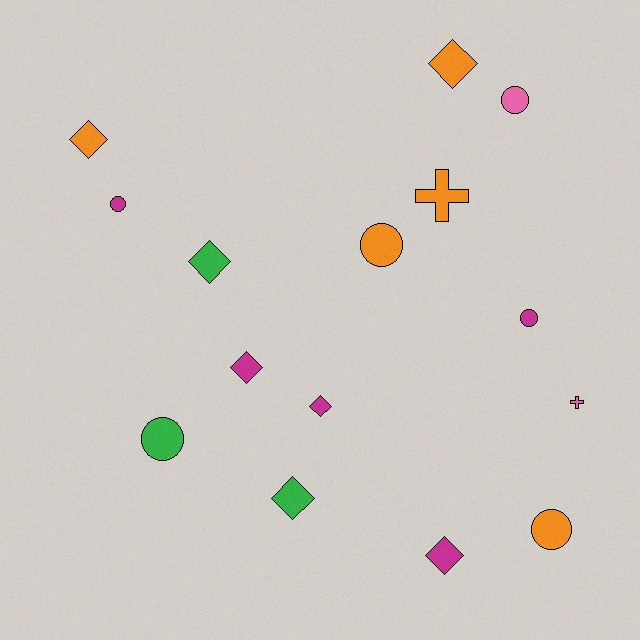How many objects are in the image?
There are 15 objects.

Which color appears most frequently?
Orange, with 5 objects.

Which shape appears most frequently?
Diamond, with 7 objects.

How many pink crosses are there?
There is 1 pink cross.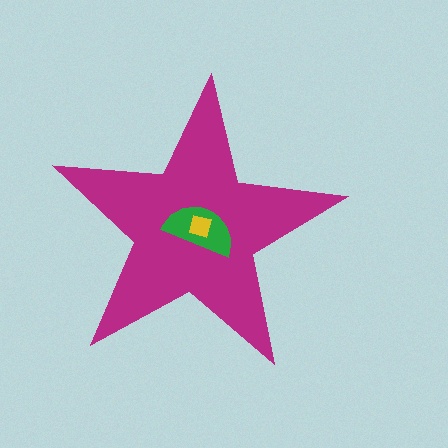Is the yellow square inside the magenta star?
Yes.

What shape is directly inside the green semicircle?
The yellow square.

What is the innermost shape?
The yellow square.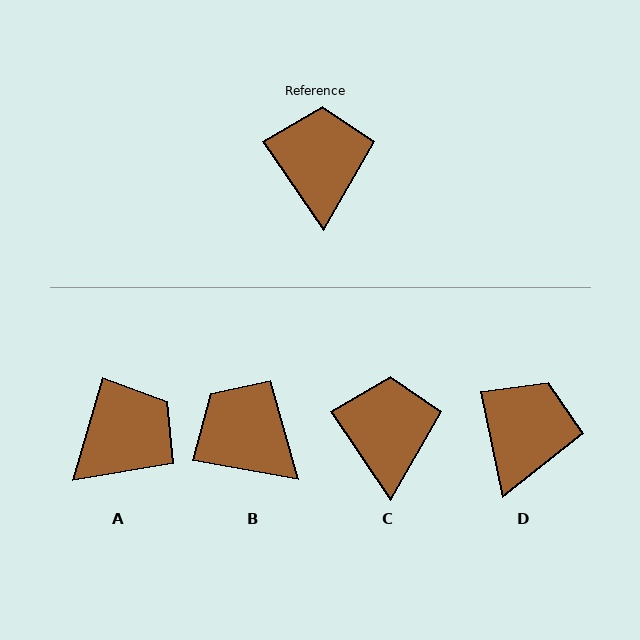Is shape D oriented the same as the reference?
No, it is off by about 22 degrees.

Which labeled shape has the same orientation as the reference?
C.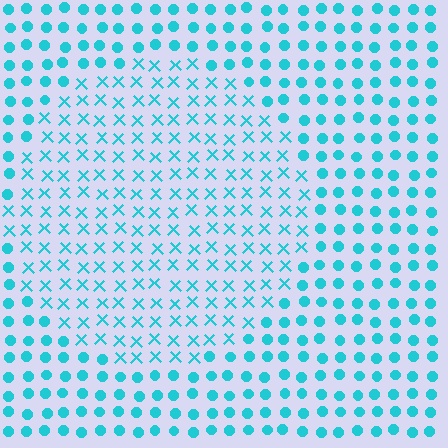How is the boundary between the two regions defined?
The boundary is defined by a change in element shape: X marks inside vs. circles outside. All elements share the same color and spacing.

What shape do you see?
I see a circle.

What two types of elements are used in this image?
The image uses X marks inside the circle region and circles outside it.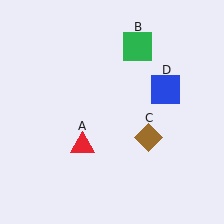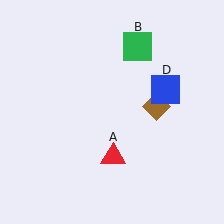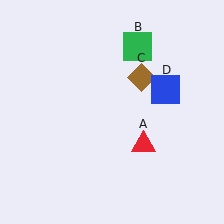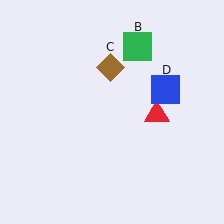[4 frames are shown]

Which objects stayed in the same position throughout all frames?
Green square (object B) and blue square (object D) remained stationary.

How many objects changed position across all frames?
2 objects changed position: red triangle (object A), brown diamond (object C).